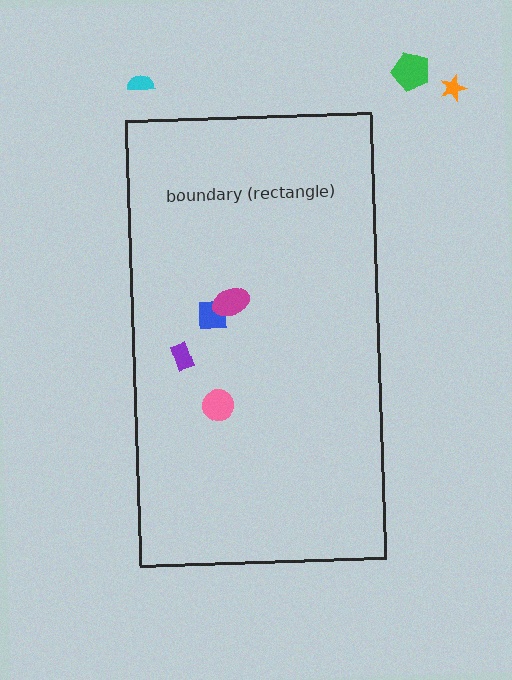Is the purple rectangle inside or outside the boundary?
Inside.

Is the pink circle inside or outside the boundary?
Inside.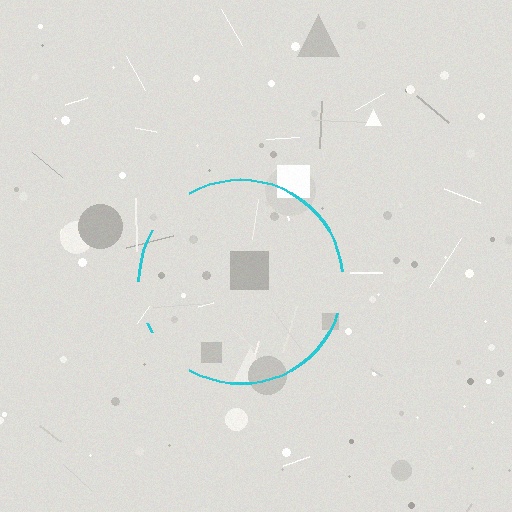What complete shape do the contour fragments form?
The contour fragments form a circle.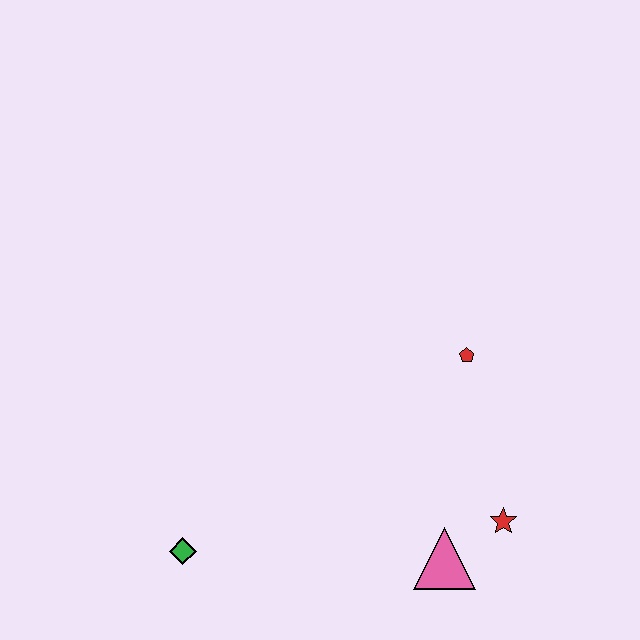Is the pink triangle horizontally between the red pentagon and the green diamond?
Yes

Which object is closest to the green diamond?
The pink triangle is closest to the green diamond.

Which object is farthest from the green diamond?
The red pentagon is farthest from the green diamond.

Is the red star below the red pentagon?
Yes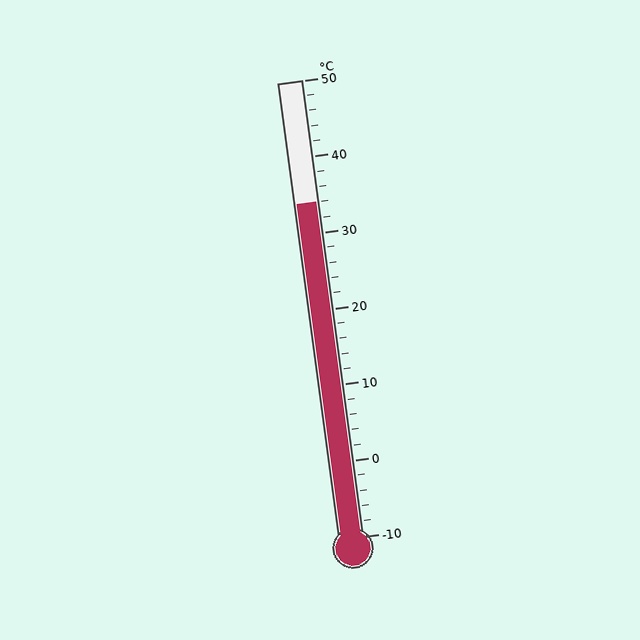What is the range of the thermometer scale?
The thermometer scale ranges from -10°C to 50°C.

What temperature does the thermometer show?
The thermometer shows approximately 34°C.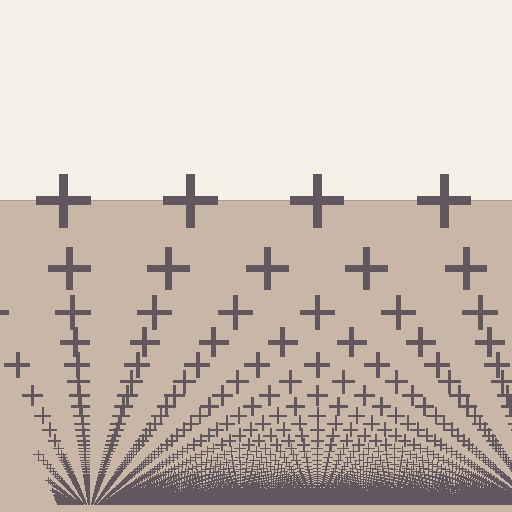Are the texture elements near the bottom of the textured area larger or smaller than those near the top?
Smaller. The gradient is inverted — elements near the bottom are smaller and denser.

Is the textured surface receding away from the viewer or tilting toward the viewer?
The surface appears to tilt toward the viewer. Texture elements get larger and sparser toward the top.